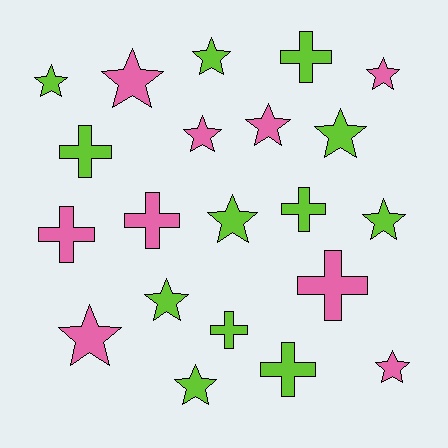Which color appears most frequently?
Lime, with 12 objects.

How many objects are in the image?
There are 21 objects.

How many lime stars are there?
There are 7 lime stars.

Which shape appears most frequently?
Star, with 13 objects.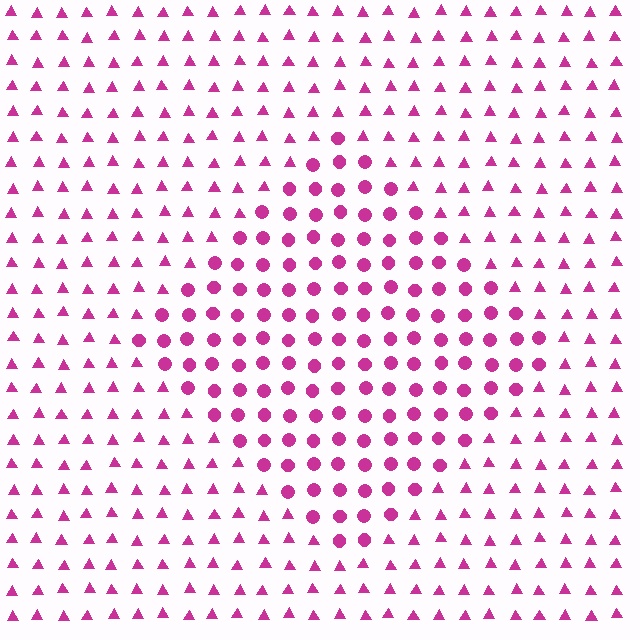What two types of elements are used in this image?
The image uses circles inside the diamond region and triangles outside it.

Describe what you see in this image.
The image is filled with small magenta elements arranged in a uniform grid. A diamond-shaped region contains circles, while the surrounding area contains triangles. The boundary is defined purely by the change in element shape.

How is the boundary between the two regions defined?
The boundary is defined by a change in element shape: circles inside vs. triangles outside. All elements share the same color and spacing.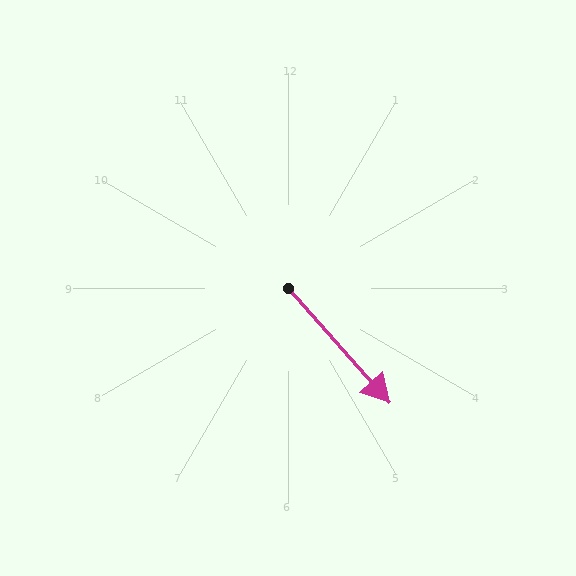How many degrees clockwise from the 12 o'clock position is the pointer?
Approximately 138 degrees.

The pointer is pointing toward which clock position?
Roughly 5 o'clock.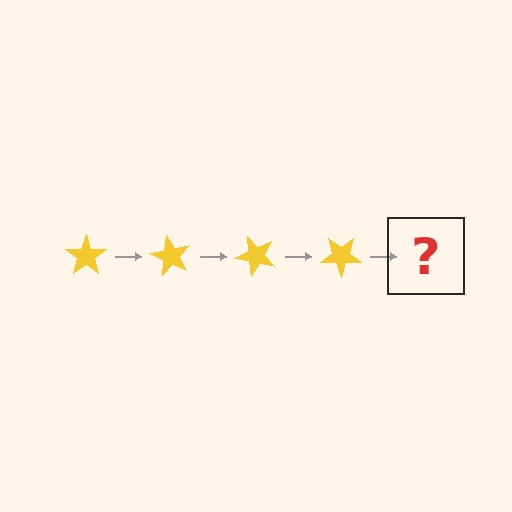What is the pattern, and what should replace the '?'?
The pattern is that the star rotates 60 degrees each step. The '?' should be a yellow star rotated 240 degrees.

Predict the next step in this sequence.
The next step is a yellow star rotated 240 degrees.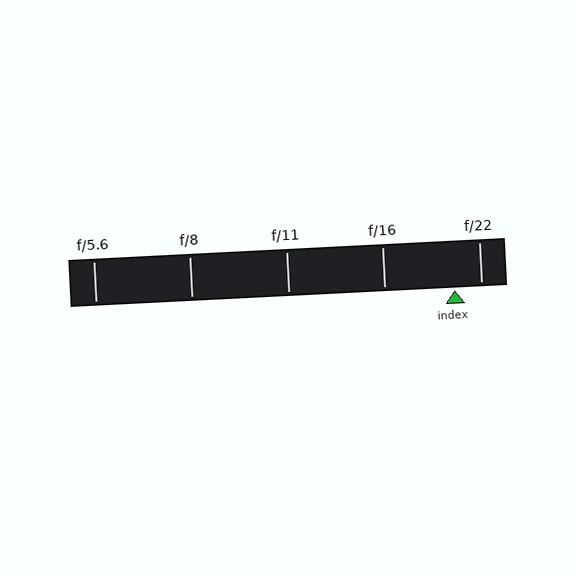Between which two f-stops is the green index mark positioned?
The index mark is between f/16 and f/22.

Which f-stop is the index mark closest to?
The index mark is closest to f/22.